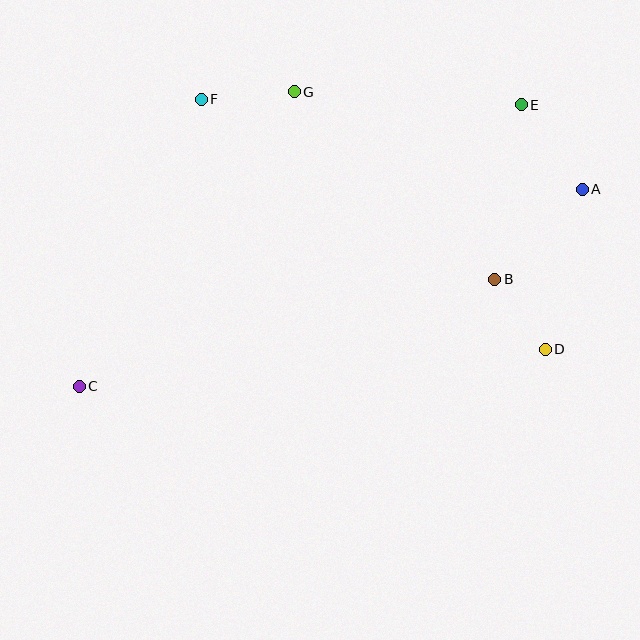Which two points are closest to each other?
Points B and D are closest to each other.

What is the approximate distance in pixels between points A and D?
The distance between A and D is approximately 164 pixels.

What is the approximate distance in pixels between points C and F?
The distance between C and F is approximately 312 pixels.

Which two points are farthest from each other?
Points A and C are farthest from each other.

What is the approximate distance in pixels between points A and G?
The distance between A and G is approximately 304 pixels.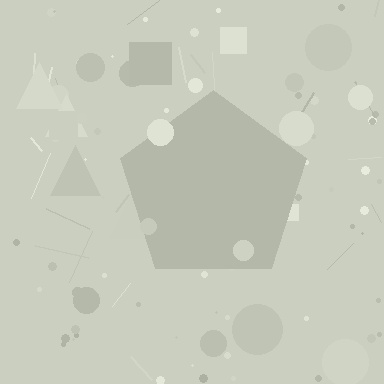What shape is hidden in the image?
A pentagon is hidden in the image.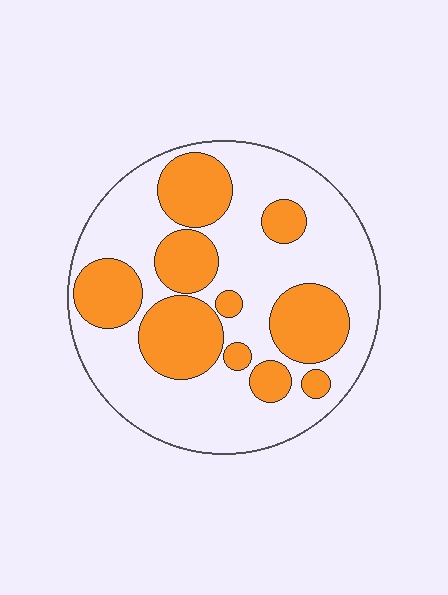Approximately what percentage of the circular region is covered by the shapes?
Approximately 35%.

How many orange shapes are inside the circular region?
10.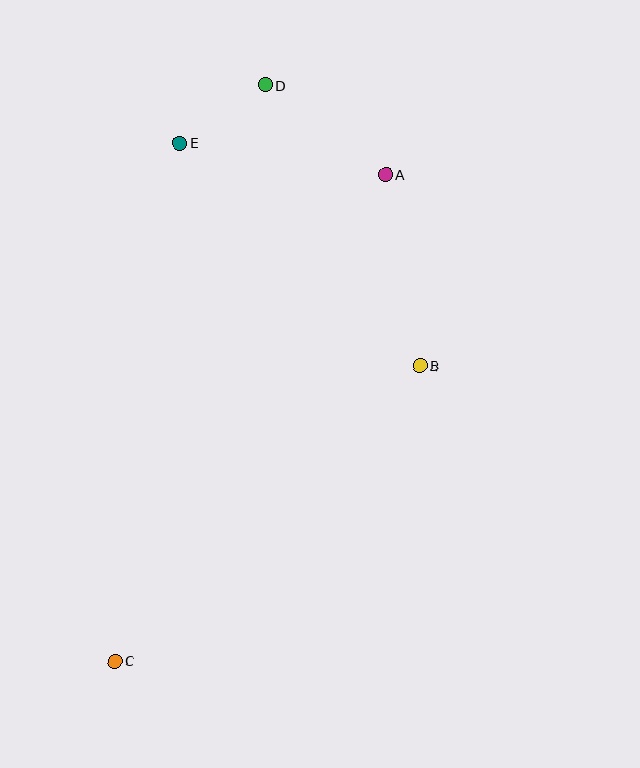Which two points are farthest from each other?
Points C and D are farthest from each other.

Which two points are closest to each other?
Points D and E are closest to each other.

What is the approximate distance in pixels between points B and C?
The distance between B and C is approximately 424 pixels.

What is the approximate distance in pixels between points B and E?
The distance between B and E is approximately 327 pixels.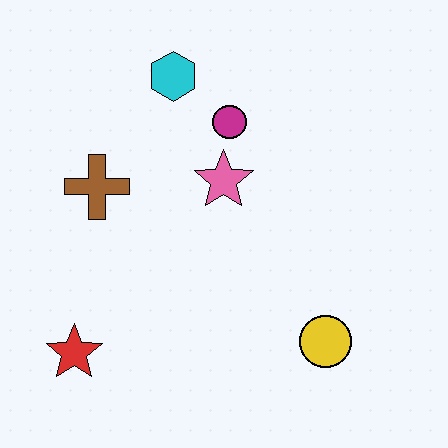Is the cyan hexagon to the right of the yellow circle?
No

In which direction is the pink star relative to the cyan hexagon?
The pink star is below the cyan hexagon.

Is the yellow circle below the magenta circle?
Yes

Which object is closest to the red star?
The brown cross is closest to the red star.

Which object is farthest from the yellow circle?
The cyan hexagon is farthest from the yellow circle.